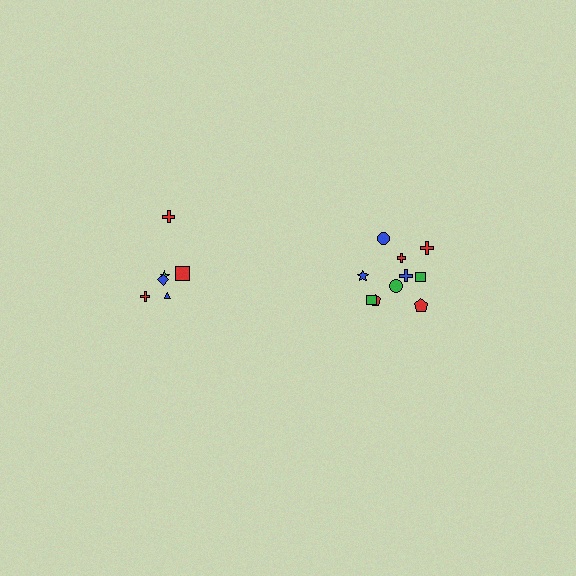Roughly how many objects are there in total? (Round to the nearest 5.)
Roughly 15 objects in total.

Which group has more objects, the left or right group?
The right group.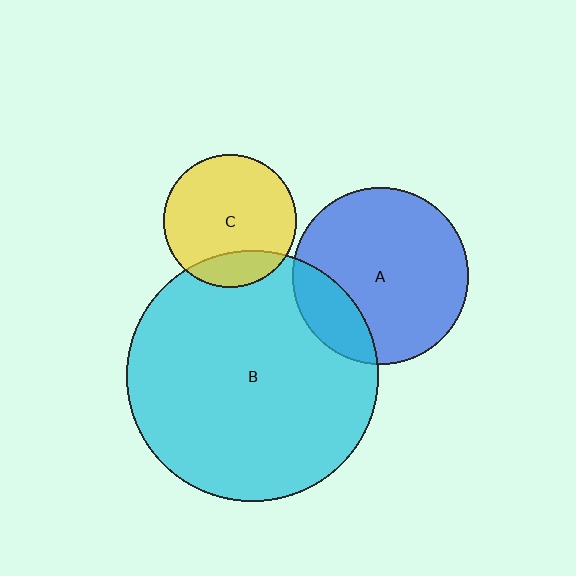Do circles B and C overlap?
Yes.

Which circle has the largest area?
Circle B (cyan).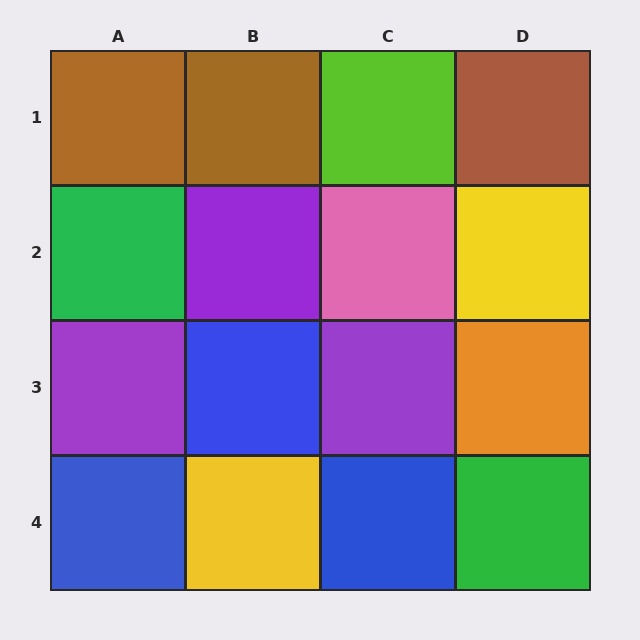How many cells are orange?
1 cell is orange.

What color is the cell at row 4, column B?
Yellow.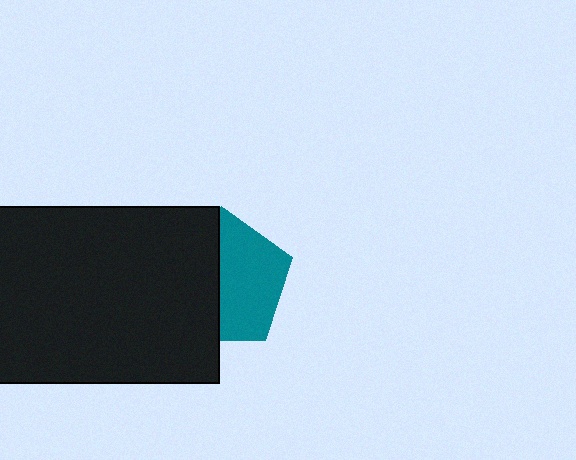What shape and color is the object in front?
The object in front is a black rectangle.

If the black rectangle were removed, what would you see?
You would see the complete teal pentagon.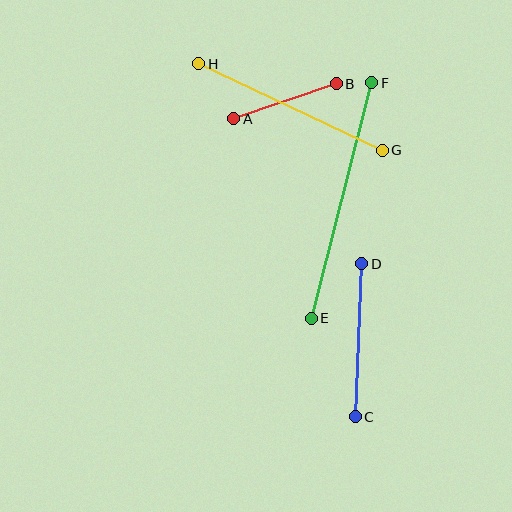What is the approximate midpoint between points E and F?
The midpoint is at approximately (341, 201) pixels.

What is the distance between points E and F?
The distance is approximately 243 pixels.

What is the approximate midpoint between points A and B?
The midpoint is at approximately (285, 101) pixels.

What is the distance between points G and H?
The distance is approximately 203 pixels.